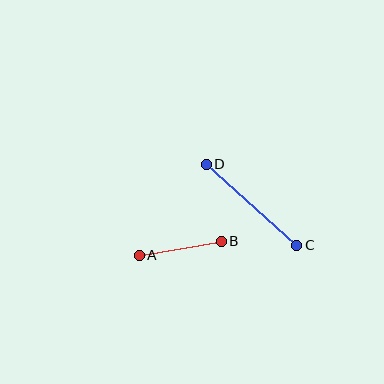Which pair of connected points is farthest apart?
Points C and D are farthest apart.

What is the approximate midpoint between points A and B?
The midpoint is at approximately (180, 248) pixels.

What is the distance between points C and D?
The distance is approximately 121 pixels.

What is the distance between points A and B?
The distance is approximately 83 pixels.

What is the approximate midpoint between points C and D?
The midpoint is at approximately (252, 205) pixels.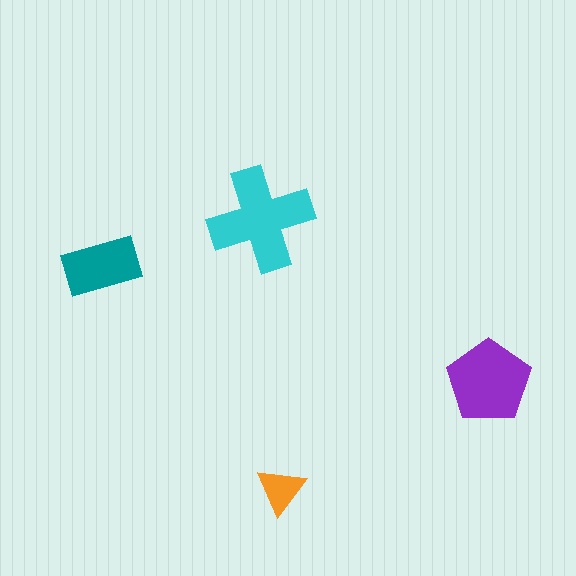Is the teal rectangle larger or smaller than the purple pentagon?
Smaller.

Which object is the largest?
The cyan cross.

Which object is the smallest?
The orange triangle.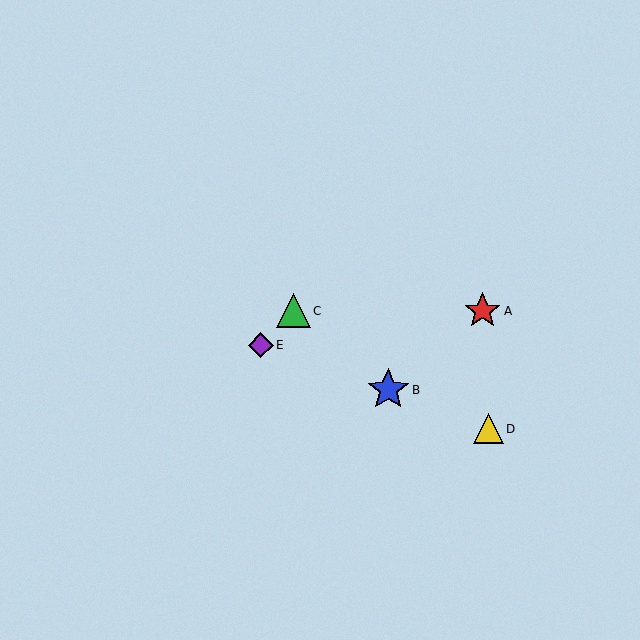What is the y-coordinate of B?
Object B is at y≈390.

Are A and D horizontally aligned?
No, A is at y≈311 and D is at y≈429.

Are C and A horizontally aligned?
Yes, both are at y≈311.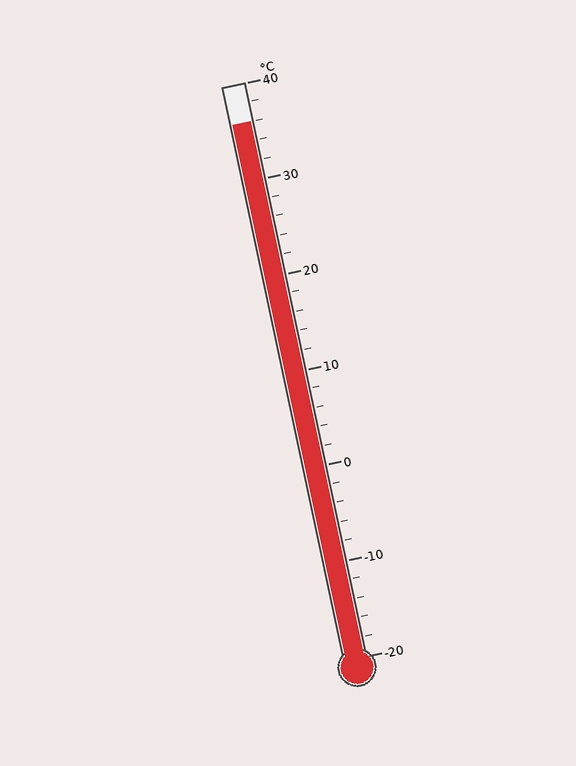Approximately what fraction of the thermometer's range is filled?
The thermometer is filled to approximately 95% of its range.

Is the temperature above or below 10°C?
The temperature is above 10°C.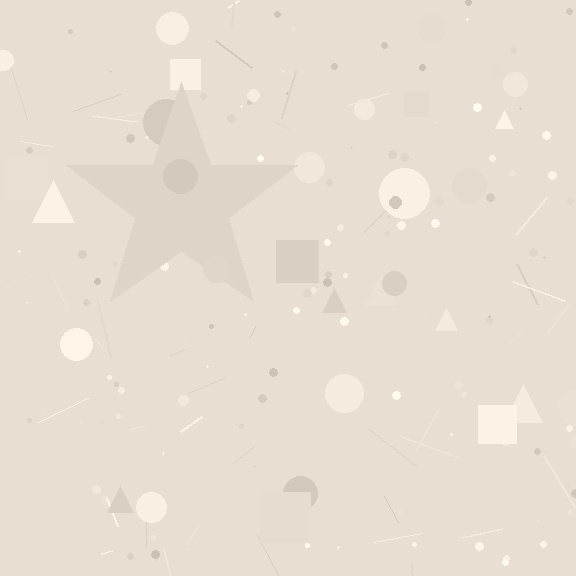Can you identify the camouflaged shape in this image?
The camouflaged shape is a star.